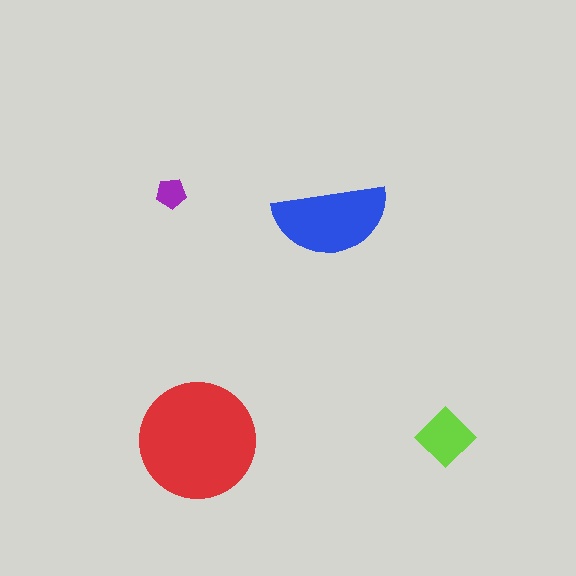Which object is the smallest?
The purple pentagon.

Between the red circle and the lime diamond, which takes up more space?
The red circle.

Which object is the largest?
The red circle.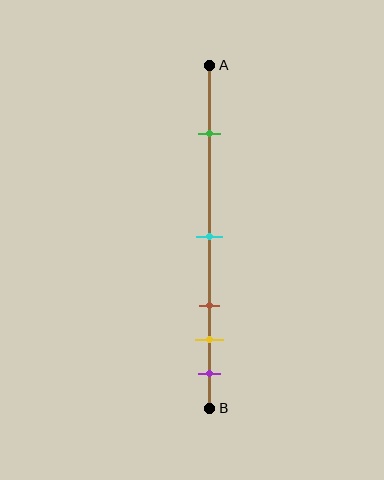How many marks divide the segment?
There are 5 marks dividing the segment.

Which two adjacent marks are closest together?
The yellow and purple marks are the closest adjacent pair.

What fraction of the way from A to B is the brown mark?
The brown mark is approximately 70% (0.7) of the way from A to B.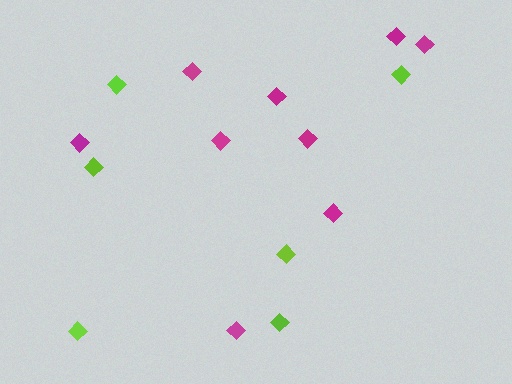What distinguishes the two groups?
There are 2 groups: one group of lime diamonds (6) and one group of magenta diamonds (9).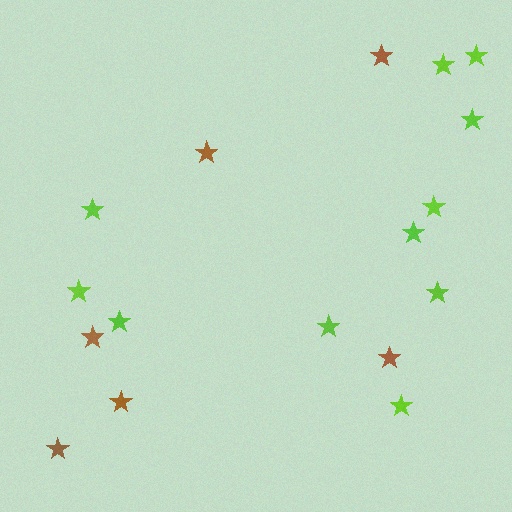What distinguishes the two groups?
There are 2 groups: one group of brown stars (6) and one group of lime stars (11).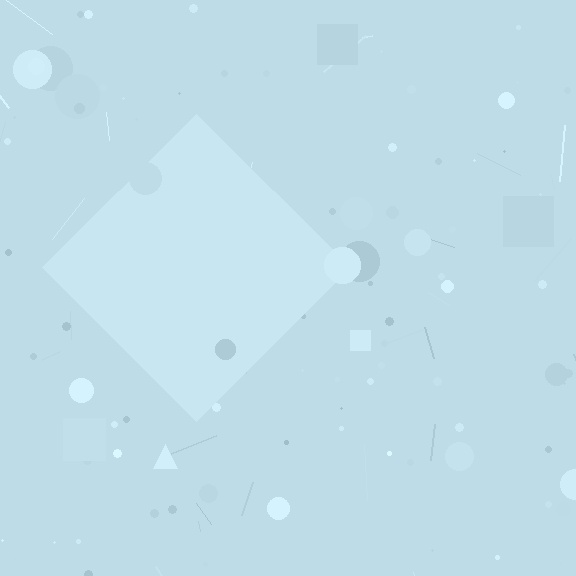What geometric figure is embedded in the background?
A diamond is embedded in the background.